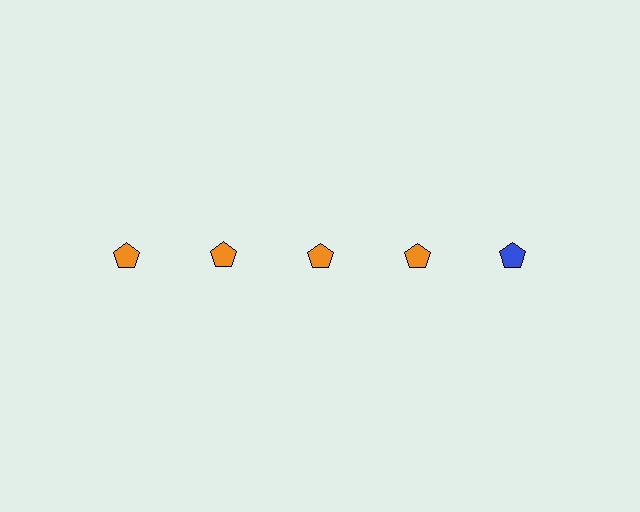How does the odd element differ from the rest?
It has a different color: blue instead of orange.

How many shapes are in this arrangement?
There are 5 shapes arranged in a grid pattern.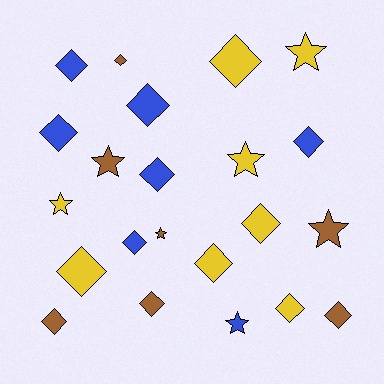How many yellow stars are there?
There are 3 yellow stars.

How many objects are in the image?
There are 22 objects.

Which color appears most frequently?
Yellow, with 8 objects.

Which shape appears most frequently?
Diamond, with 15 objects.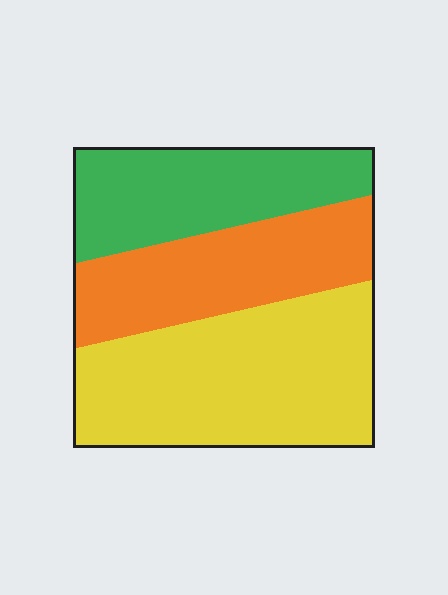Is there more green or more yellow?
Yellow.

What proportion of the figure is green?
Green takes up between a sixth and a third of the figure.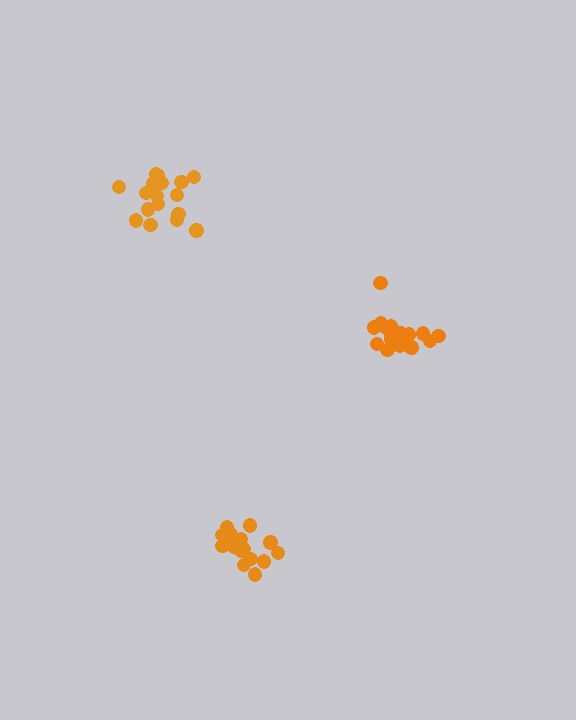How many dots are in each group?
Group 1: 18 dots, Group 2: 18 dots, Group 3: 17 dots (53 total).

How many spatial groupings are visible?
There are 3 spatial groupings.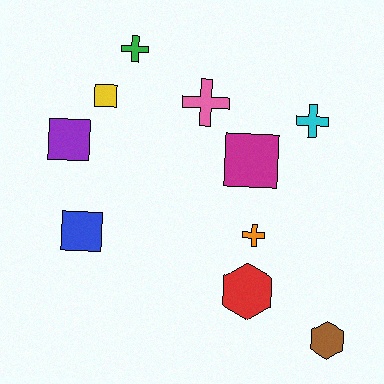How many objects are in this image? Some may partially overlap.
There are 10 objects.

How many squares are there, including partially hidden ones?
There are 4 squares.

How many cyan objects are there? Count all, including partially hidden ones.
There is 1 cyan object.